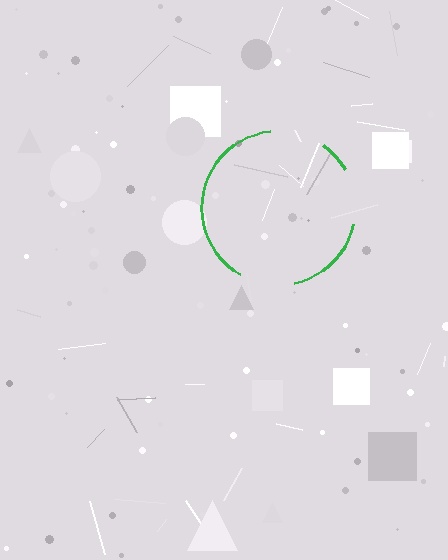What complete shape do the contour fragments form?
The contour fragments form a circle.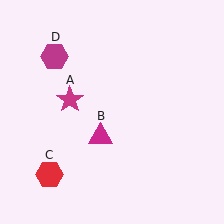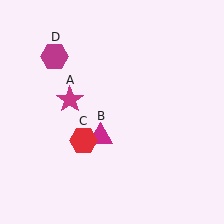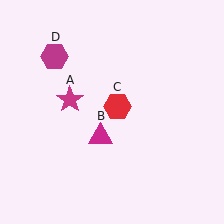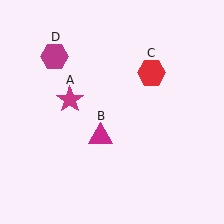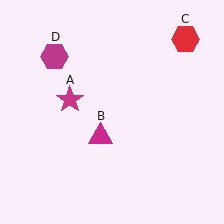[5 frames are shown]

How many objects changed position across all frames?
1 object changed position: red hexagon (object C).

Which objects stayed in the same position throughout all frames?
Magenta star (object A) and magenta triangle (object B) and magenta hexagon (object D) remained stationary.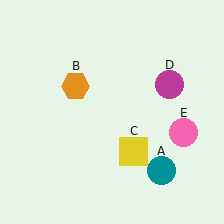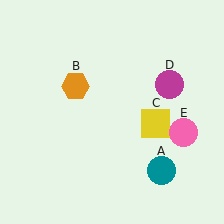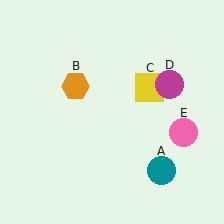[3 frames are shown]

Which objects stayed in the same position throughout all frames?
Teal circle (object A) and orange hexagon (object B) and magenta circle (object D) and pink circle (object E) remained stationary.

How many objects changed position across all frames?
1 object changed position: yellow square (object C).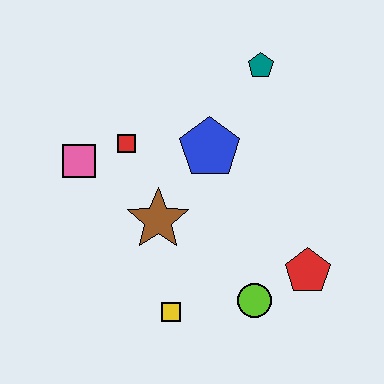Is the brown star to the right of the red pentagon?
No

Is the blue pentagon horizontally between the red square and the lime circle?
Yes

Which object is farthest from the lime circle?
The teal pentagon is farthest from the lime circle.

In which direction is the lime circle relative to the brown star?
The lime circle is to the right of the brown star.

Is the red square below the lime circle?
No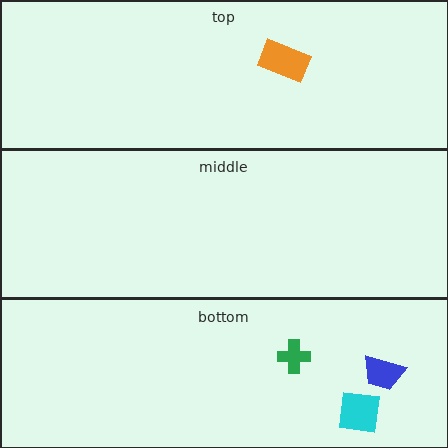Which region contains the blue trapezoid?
The bottom region.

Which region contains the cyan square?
The bottom region.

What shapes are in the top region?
The orange rectangle.